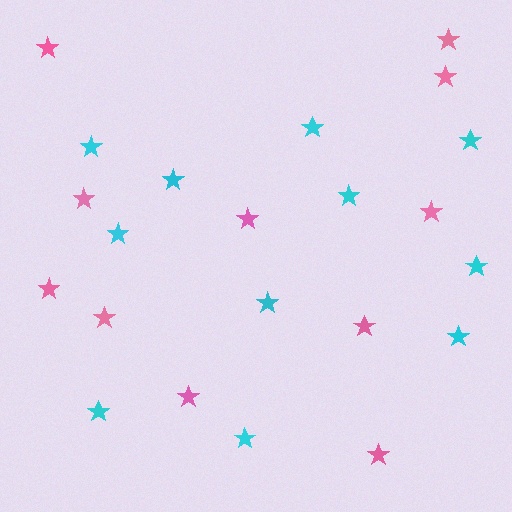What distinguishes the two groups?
There are 2 groups: one group of pink stars (11) and one group of cyan stars (11).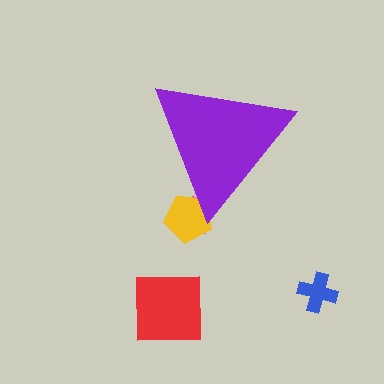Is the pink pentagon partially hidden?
Yes, the pink pentagon is partially hidden behind the purple triangle.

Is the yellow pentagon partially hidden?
Yes, the yellow pentagon is partially hidden behind the purple triangle.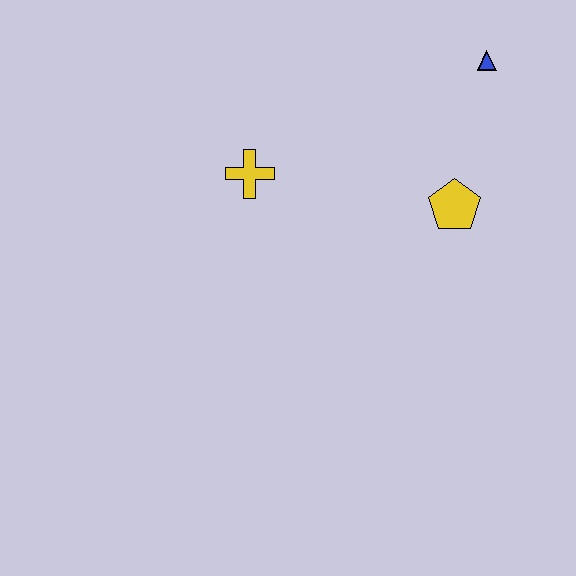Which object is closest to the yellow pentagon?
The blue triangle is closest to the yellow pentagon.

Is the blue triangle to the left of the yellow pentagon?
No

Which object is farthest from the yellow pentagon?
The yellow cross is farthest from the yellow pentagon.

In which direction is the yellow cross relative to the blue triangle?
The yellow cross is to the left of the blue triangle.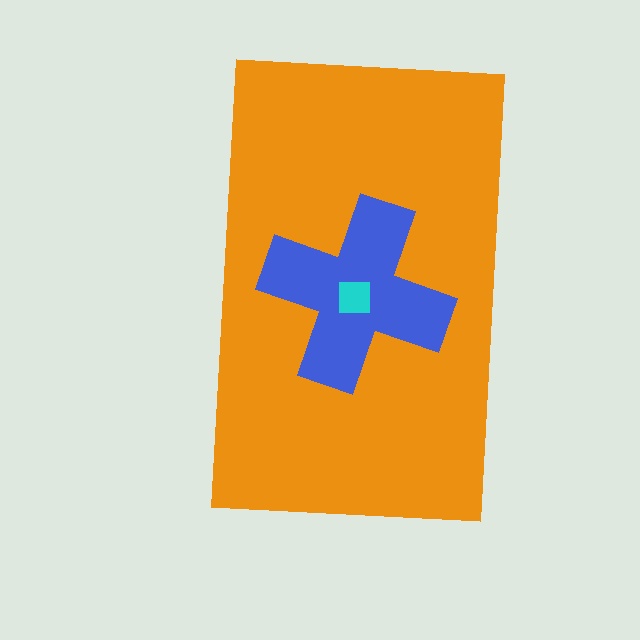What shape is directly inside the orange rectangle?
The blue cross.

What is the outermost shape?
The orange rectangle.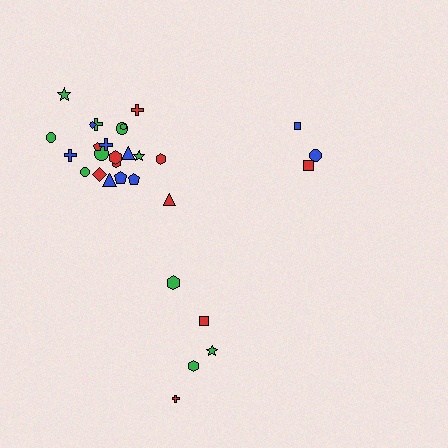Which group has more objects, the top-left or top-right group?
The top-left group.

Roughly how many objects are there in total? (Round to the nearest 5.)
Roughly 30 objects in total.